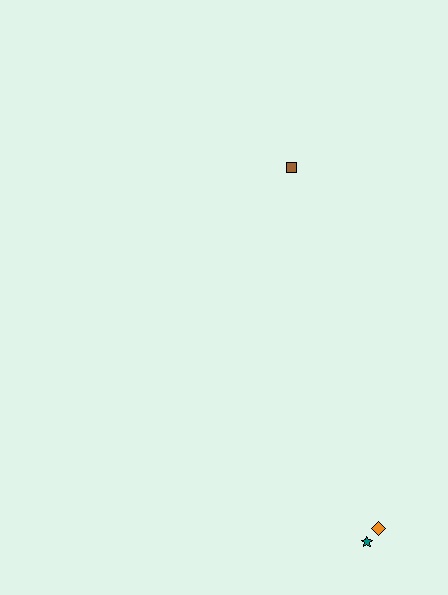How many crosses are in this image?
There are no crosses.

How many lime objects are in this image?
There are no lime objects.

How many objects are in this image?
There are 3 objects.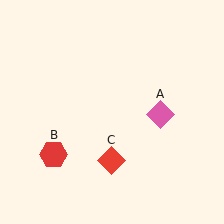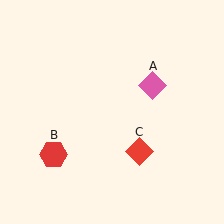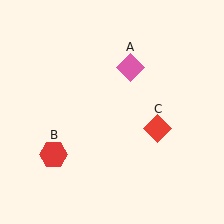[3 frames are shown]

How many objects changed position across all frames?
2 objects changed position: pink diamond (object A), red diamond (object C).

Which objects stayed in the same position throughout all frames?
Red hexagon (object B) remained stationary.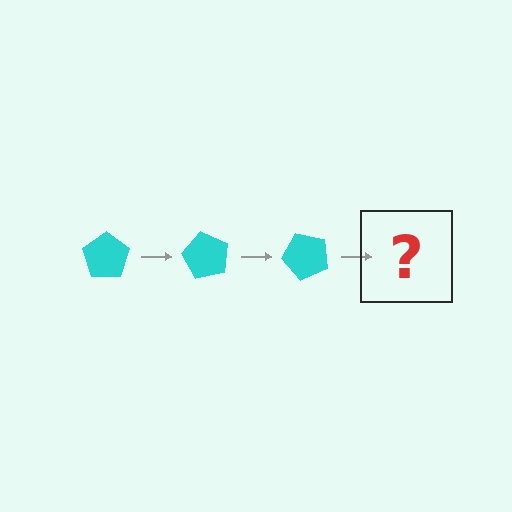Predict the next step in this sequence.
The next step is a cyan pentagon rotated 180 degrees.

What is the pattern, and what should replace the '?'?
The pattern is that the pentagon rotates 60 degrees each step. The '?' should be a cyan pentagon rotated 180 degrees.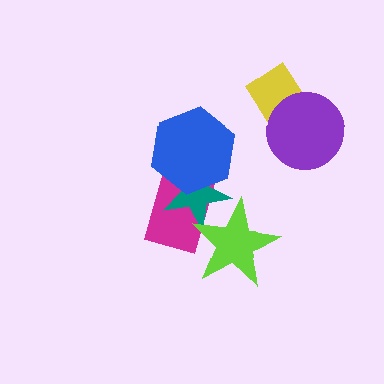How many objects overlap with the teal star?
3 objects overlap with the teal star.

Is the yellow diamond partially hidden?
Yes, it is partially covered by another shape.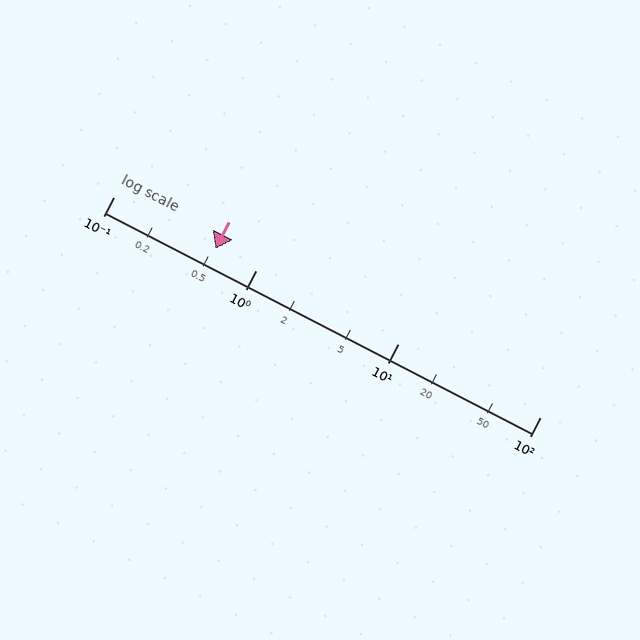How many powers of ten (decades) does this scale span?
The scale spans 3 decades, from 0.1 to 100.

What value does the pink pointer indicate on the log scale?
The pointer indicates approximately 0.52.